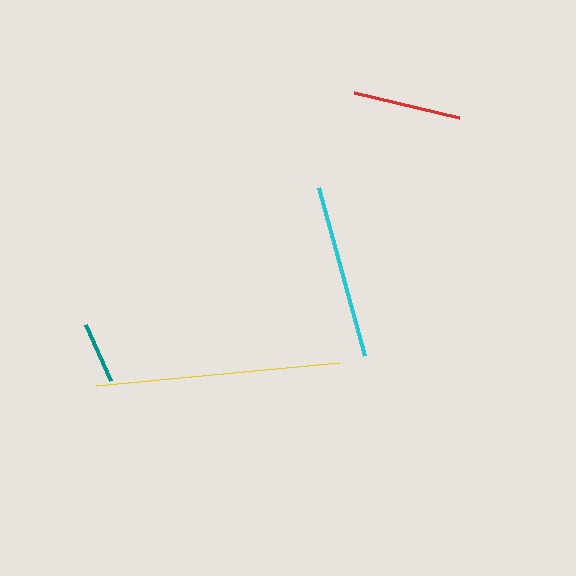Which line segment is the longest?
The yellow line is the longest at approximately 244 pixels.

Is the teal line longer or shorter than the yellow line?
The yellow line is longer than the teal line.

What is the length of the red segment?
The red segment is approximately 108 pixels long.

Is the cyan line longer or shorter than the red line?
The cyan line is longer than the red line.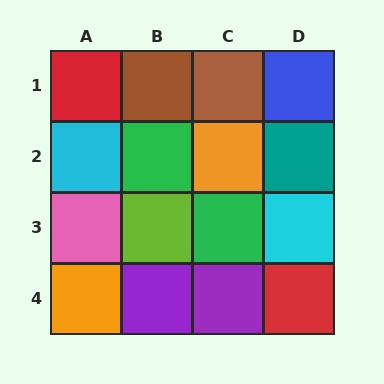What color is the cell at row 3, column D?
Cyan.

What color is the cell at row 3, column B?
Lime.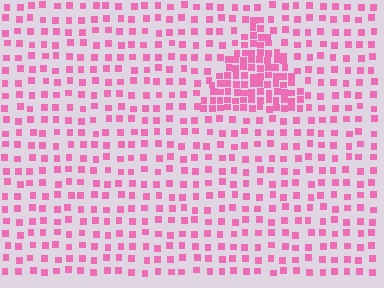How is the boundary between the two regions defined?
The boundary is defined by a change in element density (approximately 2.5x ratio). All elements are the same color, size, and shape.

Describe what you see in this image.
The image contains small pink elements arranged at two different densities. A triangle-shaped region is visible where the elements are more densely packed than the surrounding area.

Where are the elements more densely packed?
The elements are more densely packed inside the triangle boundary.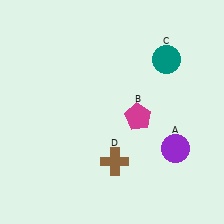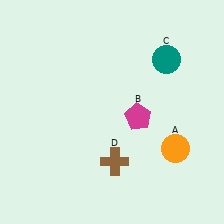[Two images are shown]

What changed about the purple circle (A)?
In Image 1, A is purple. In Image 2, it changed to orange.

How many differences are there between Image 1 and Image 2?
There is 1 difference between the two images.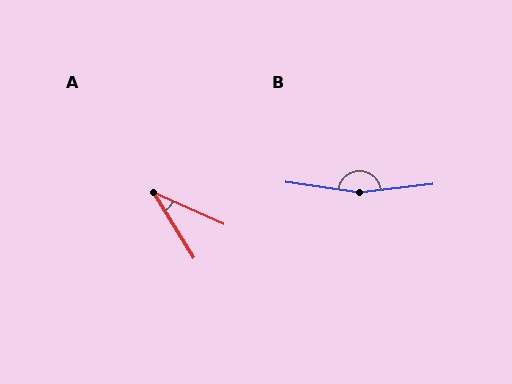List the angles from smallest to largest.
A (34°), B (166°).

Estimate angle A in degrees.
Approximately 34 degrees.